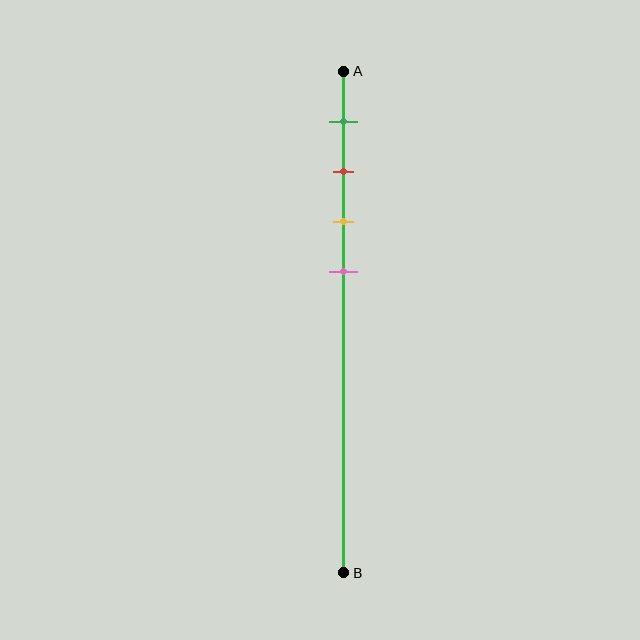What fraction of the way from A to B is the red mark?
The red mark is approximately 20% (0.2) of the way from A to B.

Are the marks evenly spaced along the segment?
Yes, the marks are approximately evenly spaced.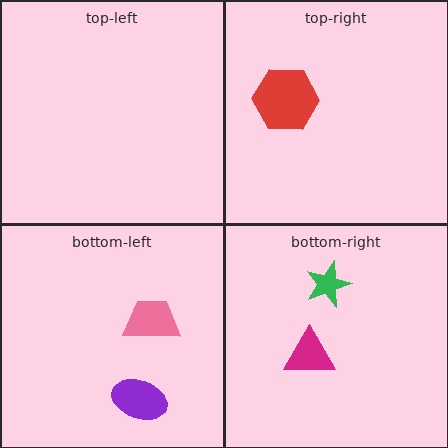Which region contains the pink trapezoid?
The bottom-left region.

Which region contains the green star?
The bottom-right region.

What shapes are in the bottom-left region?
The pink trapezoid, the purple ellipse.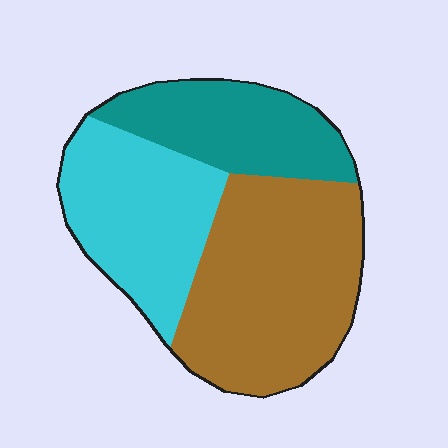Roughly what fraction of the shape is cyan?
Cyan takes up about one third (1/3) of the shape.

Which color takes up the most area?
Brown, at roughly 45%.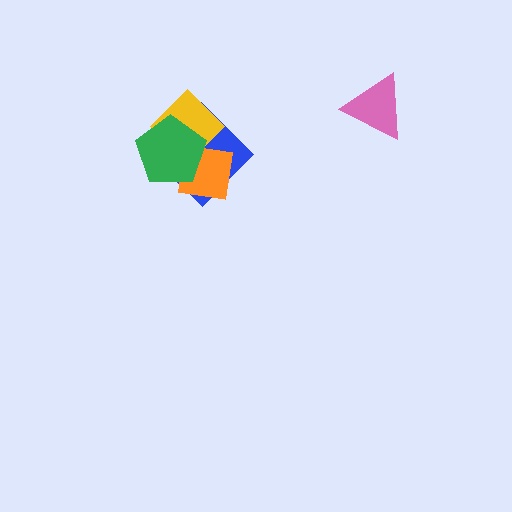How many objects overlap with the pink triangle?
0 objects overlap with the pink triangle.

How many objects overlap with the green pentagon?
3 objects overlap with the green pentagon.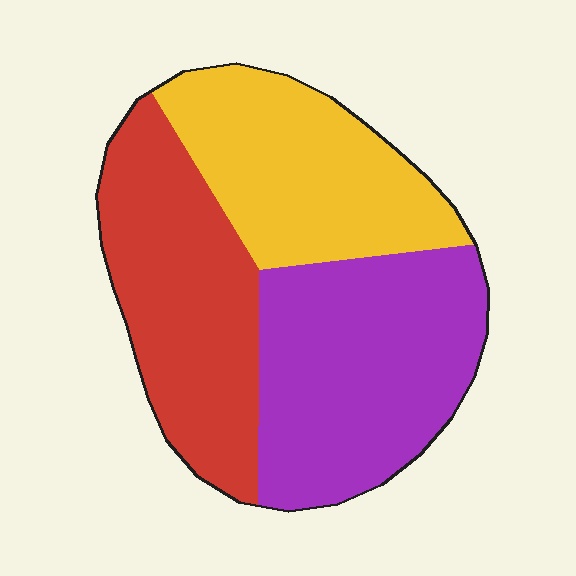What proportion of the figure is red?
Red takes up about one third (1/3) of the figure.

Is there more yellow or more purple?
Purple.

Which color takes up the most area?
Purple, at roughly 40%.